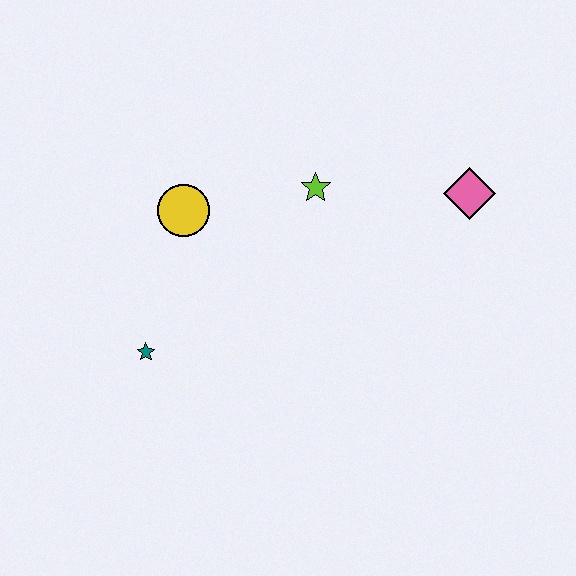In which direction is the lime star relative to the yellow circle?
The lime star is to the right of the yellow circle.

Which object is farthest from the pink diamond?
The teal star is farthest from the pink diamond.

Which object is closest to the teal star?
The yellow circle is closest to the teal star.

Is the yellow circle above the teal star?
Yes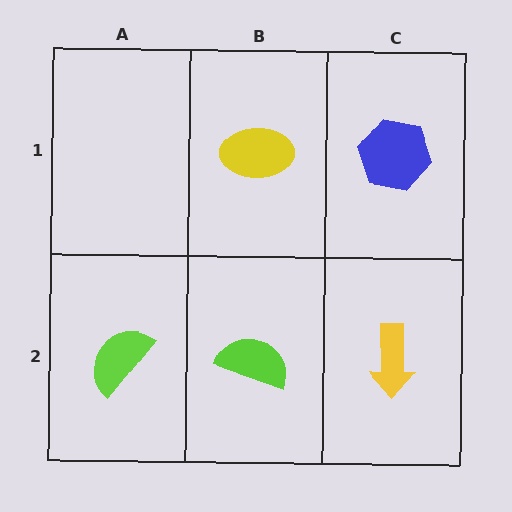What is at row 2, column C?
A yellow arrow.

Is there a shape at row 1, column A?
No, that cell is empty.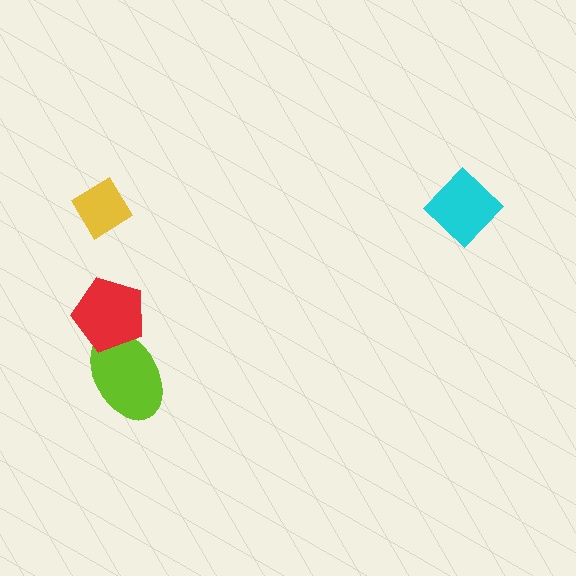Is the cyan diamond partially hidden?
No, no other shape covers it.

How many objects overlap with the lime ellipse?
1 object overlaps with the lime ellipse.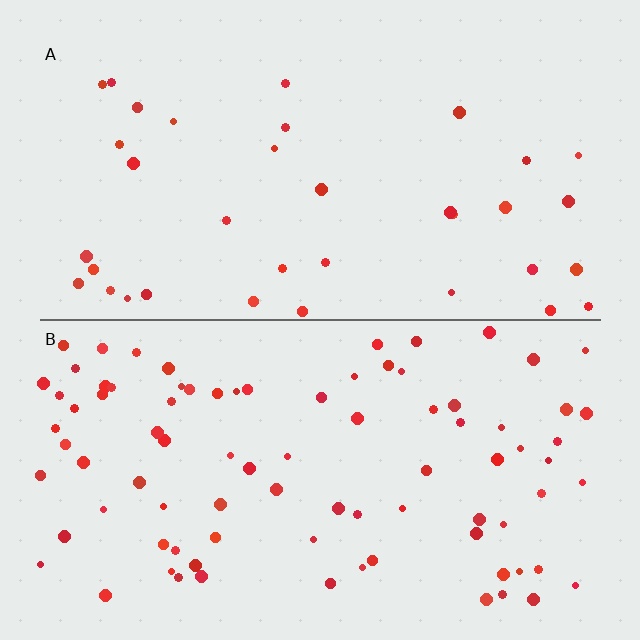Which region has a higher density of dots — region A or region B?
B (the bottom).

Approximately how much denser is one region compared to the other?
Approximately 2.4× — region B over region A.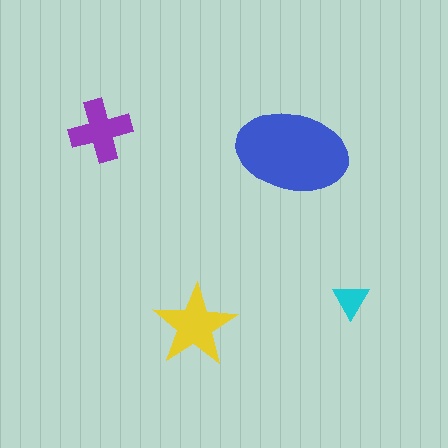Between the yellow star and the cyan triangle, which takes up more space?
The yellow star.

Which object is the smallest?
The cyan triangle.